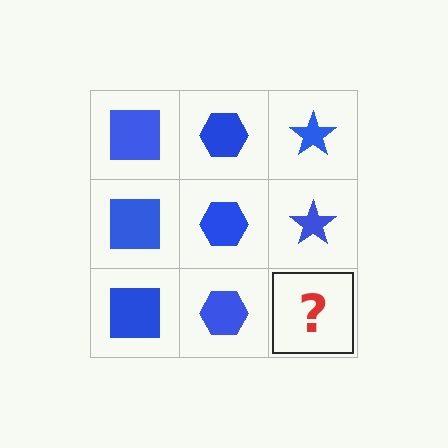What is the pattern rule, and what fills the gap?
The rule is that each column has a consistent shape. The gap should be filled with a blue star.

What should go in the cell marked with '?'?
The missing cell should contain a blue star.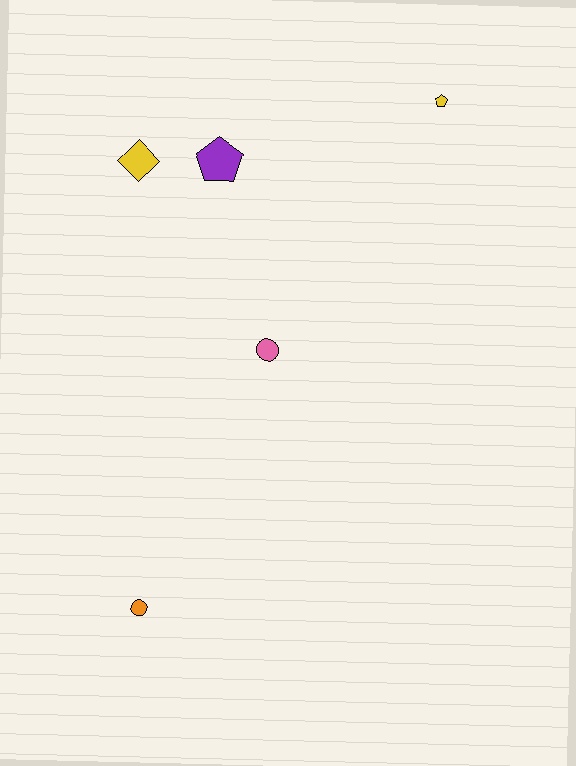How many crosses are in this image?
There are no crosses.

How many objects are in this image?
There are 5 objects.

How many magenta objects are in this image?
There are no magenta objects.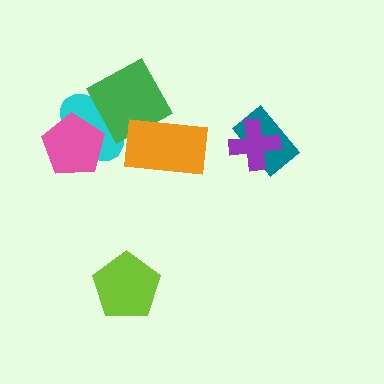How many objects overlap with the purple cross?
1 object overlaps with the purple cross.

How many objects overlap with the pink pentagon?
1 object overlaps with the pink pentagon.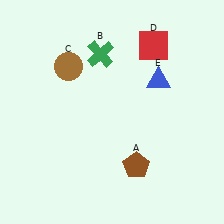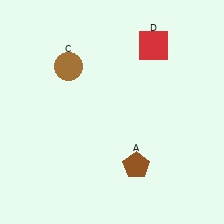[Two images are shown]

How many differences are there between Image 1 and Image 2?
There are 2 differences between the two images.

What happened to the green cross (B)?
The green cross (B) was removed in Image 2. It was in the top-left area of Image 1.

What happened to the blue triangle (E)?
The blue triangle (E) was removed in Image 2. It was in the top-right area of Image 1.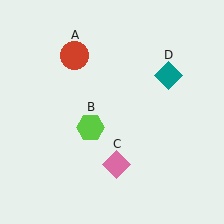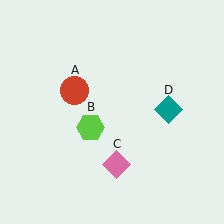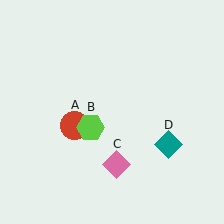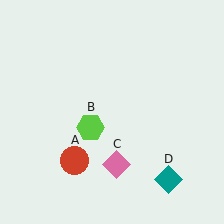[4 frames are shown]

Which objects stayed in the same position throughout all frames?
Lime hexagon (object B) and pink diamond (object C) remained stationary.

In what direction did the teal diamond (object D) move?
The teal diamond (object D) moved down.